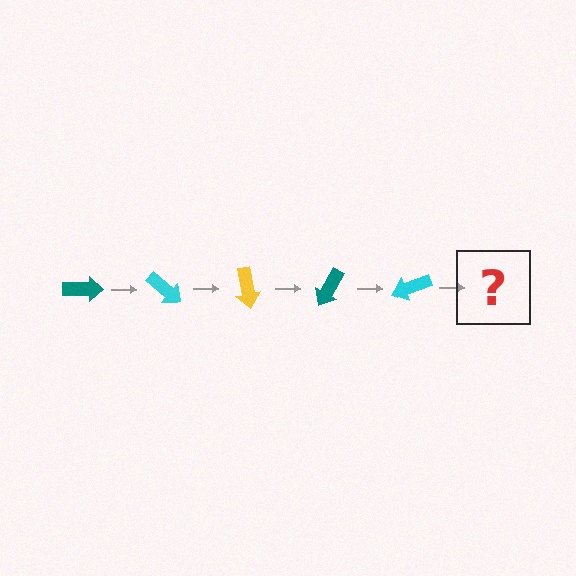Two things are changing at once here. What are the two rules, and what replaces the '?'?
The two rules are that it rotates 40 degrees each step and the color cycles through teal, cyan, and yellow. The '?' should be a yellow arrow, rotated 200 degrees from the start.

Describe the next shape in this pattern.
It should be a yellow arrow, rotated 200 degrees from the start.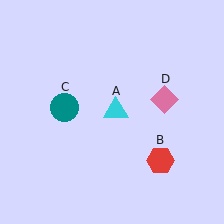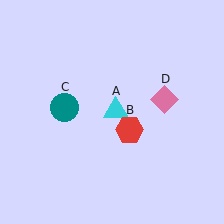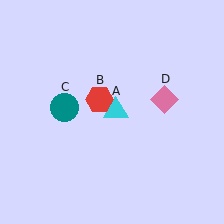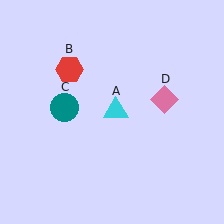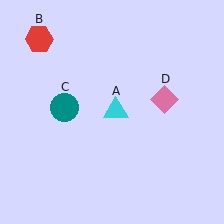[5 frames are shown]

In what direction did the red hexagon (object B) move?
The red hexagon (object B) moved up and to the left.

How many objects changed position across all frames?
1 object changed position: red hexagon (object B).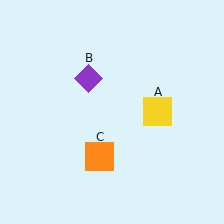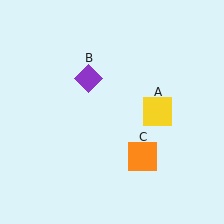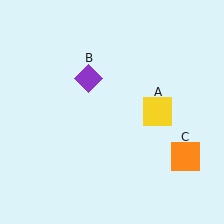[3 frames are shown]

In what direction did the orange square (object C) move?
The orange square (object C) moved right.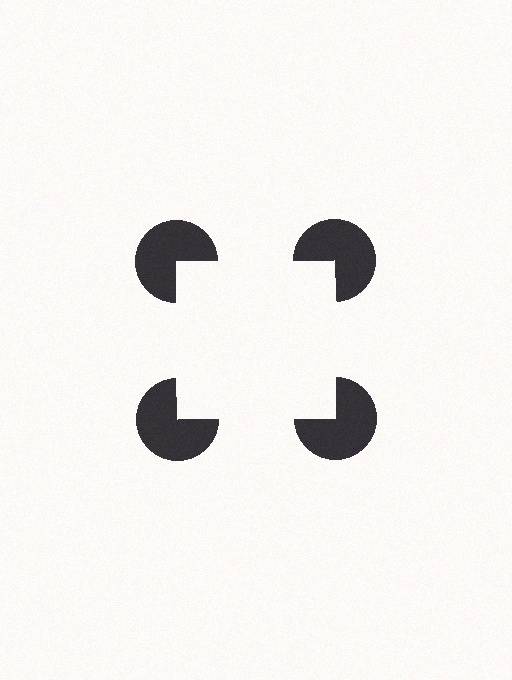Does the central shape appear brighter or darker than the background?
It typically appears slightly brighter than the background, even though no actual brightness change is drawn.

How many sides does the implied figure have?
4 sides.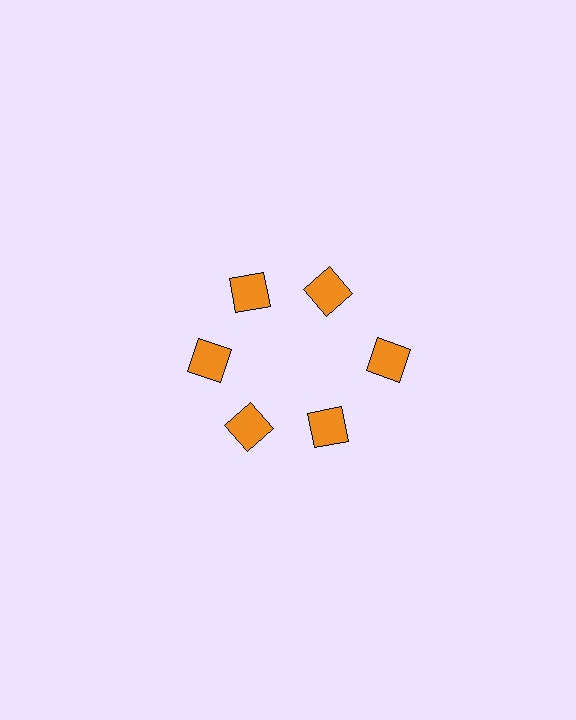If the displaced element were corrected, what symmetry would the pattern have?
It would have 6-fold rotational symmetry — the pattern would map onto itself every 60 degrees.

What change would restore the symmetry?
The symmetry would be restored by moving it inward, back onto the ring so that all 6 squares sit at equal angles and equal distance from the center.